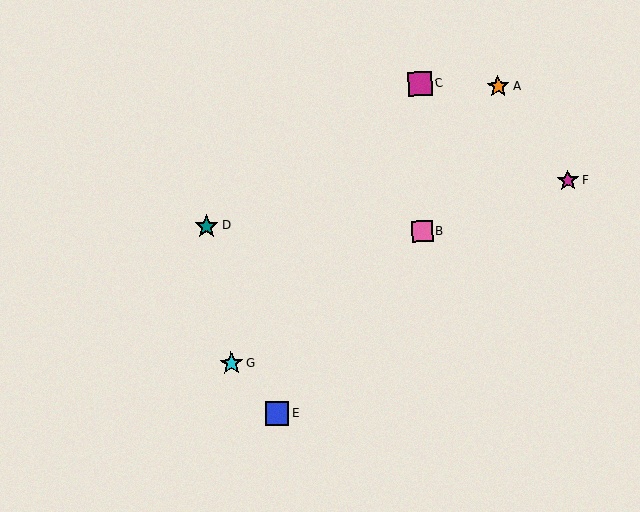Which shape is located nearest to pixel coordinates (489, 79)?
The orange star (labeled A) at (498, 87) is nearest to that location.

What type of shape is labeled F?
Shape F is a magenta star.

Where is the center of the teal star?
The center of the teal star is at (207, 226).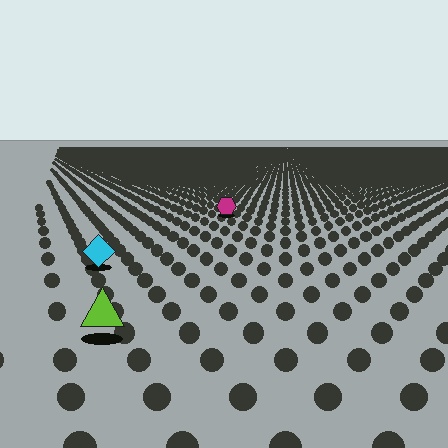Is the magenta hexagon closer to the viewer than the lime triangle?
No. The lime triangle is closer — you can tell from the texture gradient: the ground texture is coarser near it.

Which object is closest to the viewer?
The lime triangle is closest. The texture marks near it are larger and more spread out.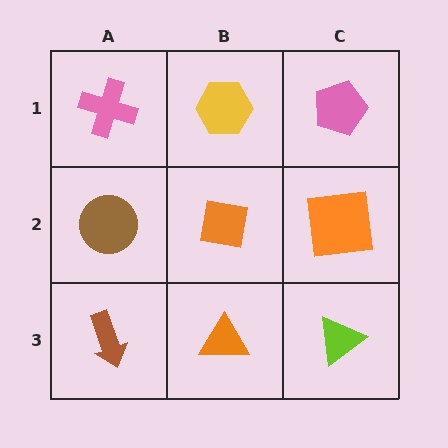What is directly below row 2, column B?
An orange triangle.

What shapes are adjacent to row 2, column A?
A pink cross (row 1, column A), a brown arrow (row 3, column A), an orange square (row 2, column B).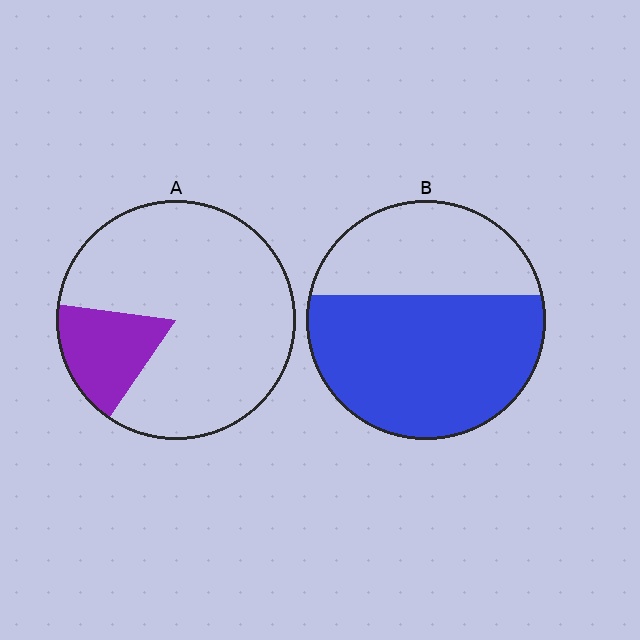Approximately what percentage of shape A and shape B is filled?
A is approximately 20% and B is approximately 65%.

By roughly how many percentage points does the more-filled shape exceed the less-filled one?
By roughly 45 percentage points (B over A).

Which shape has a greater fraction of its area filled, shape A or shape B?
Shape B.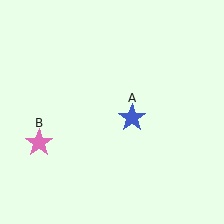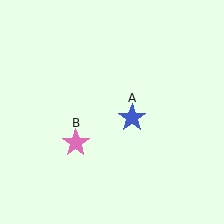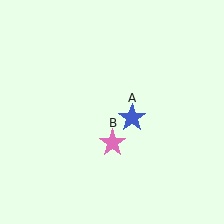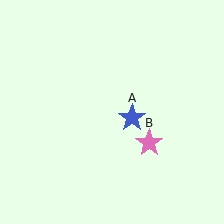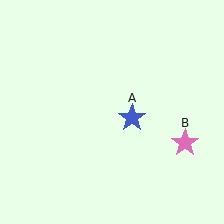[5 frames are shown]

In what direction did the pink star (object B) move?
The pink star (object B) moved right.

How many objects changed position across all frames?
1 object changed position: pink star (object B).